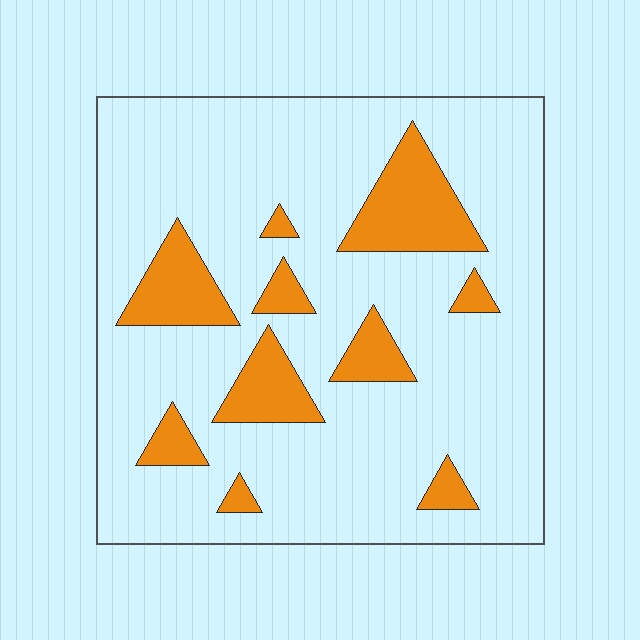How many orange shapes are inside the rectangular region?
10.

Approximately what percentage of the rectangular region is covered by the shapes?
Approximately 20%.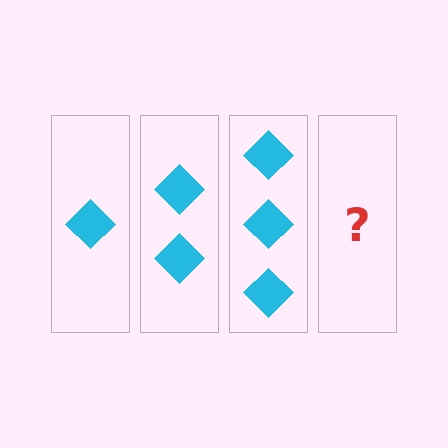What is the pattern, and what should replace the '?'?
The pattern is that each step adds one more diamond. The '?' should be 4 diamonds.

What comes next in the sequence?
The next element should be 4 diamonds.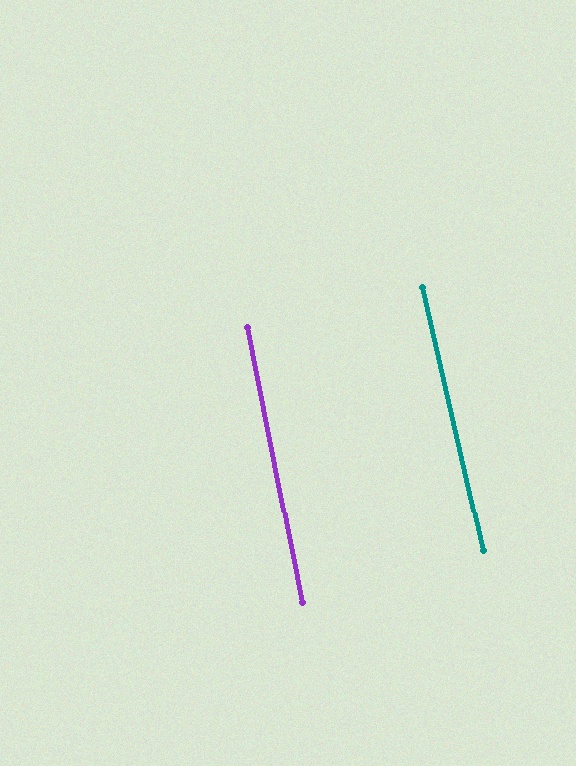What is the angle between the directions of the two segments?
Approximately 2 degrees.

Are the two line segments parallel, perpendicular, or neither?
Parallel — their directions differ by only 1.8°.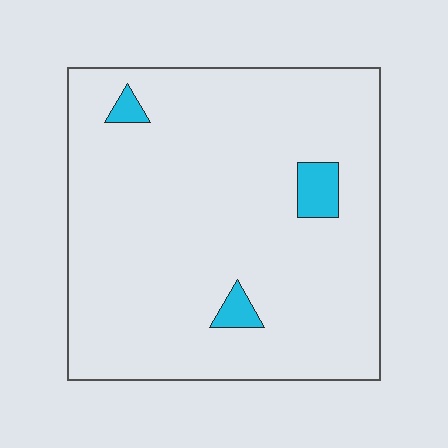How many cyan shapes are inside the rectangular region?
3.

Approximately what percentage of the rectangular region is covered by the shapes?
Approximately 5%.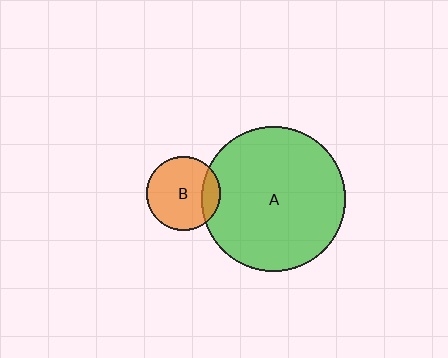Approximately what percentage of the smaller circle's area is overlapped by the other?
Approximately 15%.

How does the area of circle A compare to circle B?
Approximately 3.8 times.